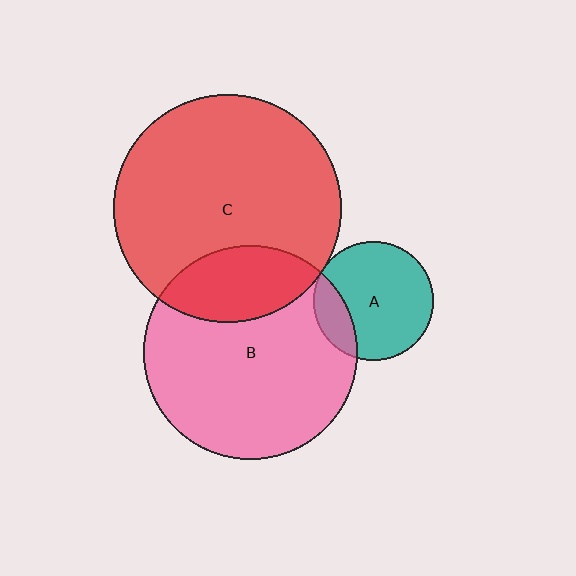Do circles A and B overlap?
Yes.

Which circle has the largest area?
Circle C (red).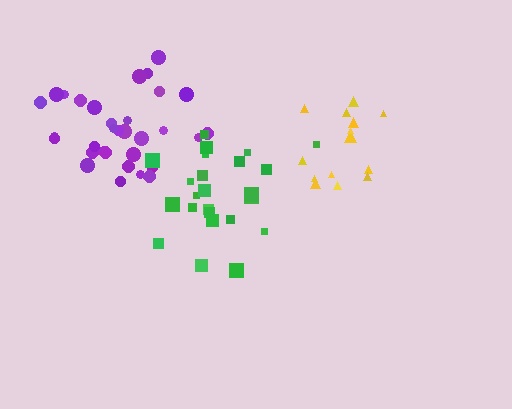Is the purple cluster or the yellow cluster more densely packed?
Purple.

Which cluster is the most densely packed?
Purple.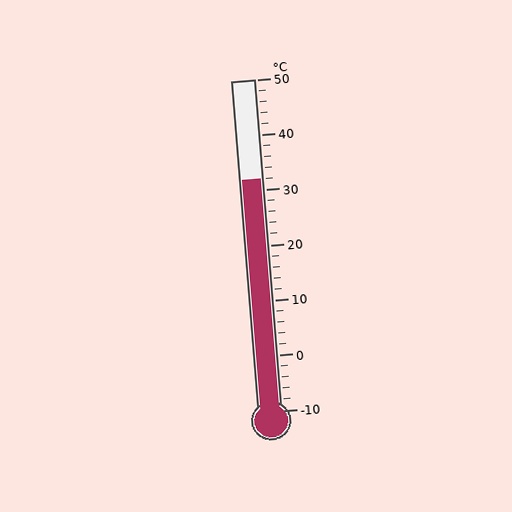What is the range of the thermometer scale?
The thermometer scale ranges from -10°C to 50°C.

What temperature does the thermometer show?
The thermometer shows approximately 32°C.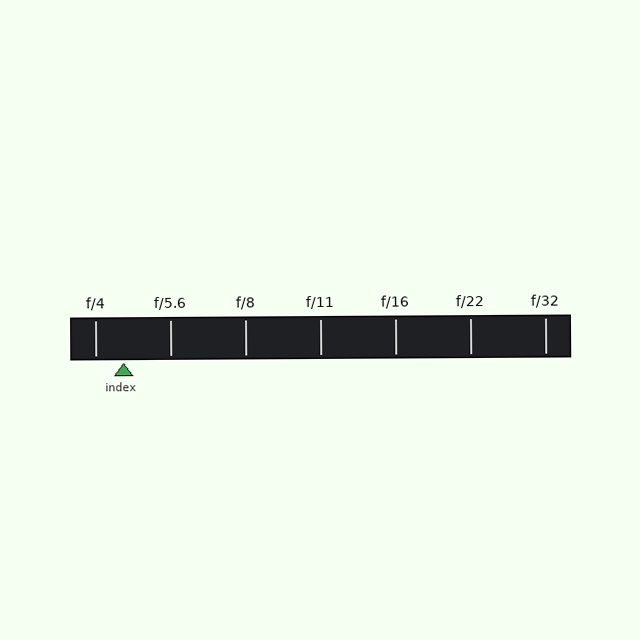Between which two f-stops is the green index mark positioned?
The index mark is between f/4 and f/5.6.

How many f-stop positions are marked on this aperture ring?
There are 7 f-stop positions marked.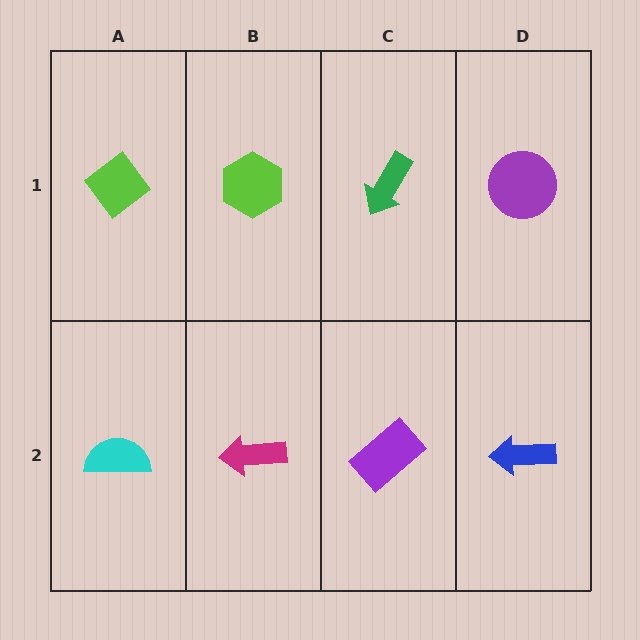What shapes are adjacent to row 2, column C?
A green arrow (row 1, column C), a magenta arrow (row 2, column B), a blue arrow (row 2, column D).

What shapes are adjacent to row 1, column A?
A cyan semicircle (row 2, column A), a lime hexagon (row 1, column B).